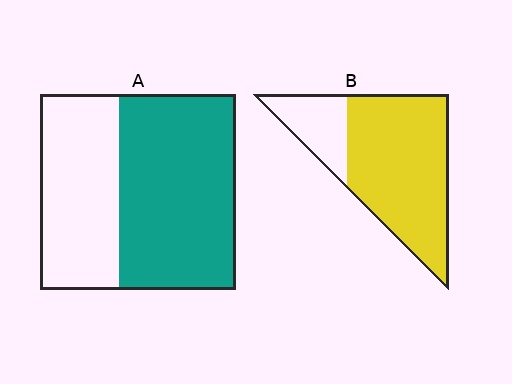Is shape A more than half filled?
Yes.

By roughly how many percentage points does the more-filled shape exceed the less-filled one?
By roughly 15 percentage points (B over A).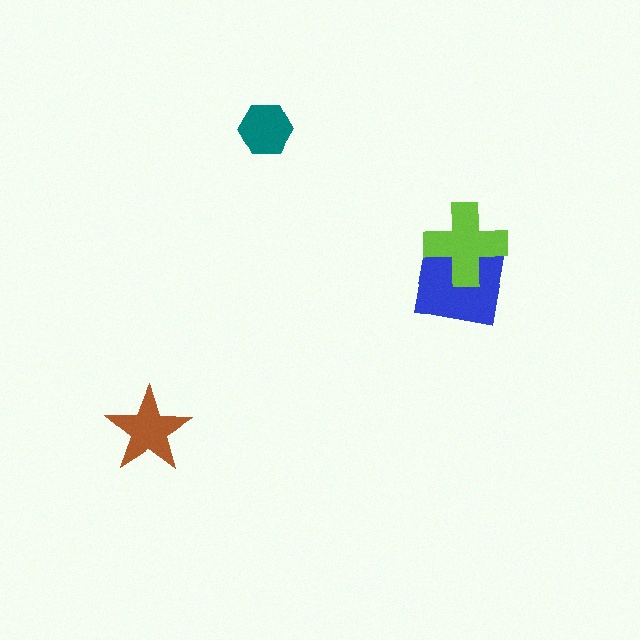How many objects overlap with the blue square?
1 object overlaps with the blue square.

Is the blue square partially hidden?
Yes, it is partially covered by another shape.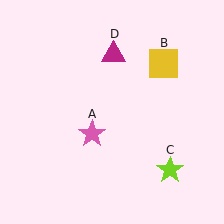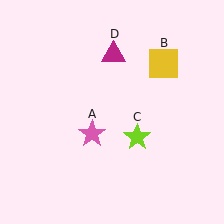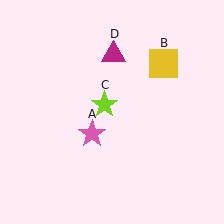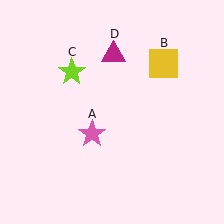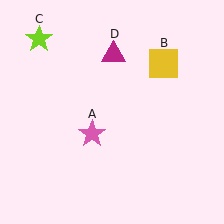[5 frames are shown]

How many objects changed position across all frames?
1 object changed position: lime star (object C).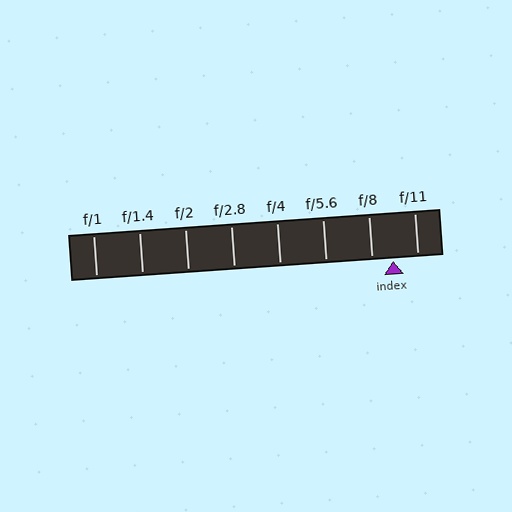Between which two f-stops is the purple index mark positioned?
The index mark is between f/8 and f/11.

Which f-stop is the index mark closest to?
The index mark is closest to f/8.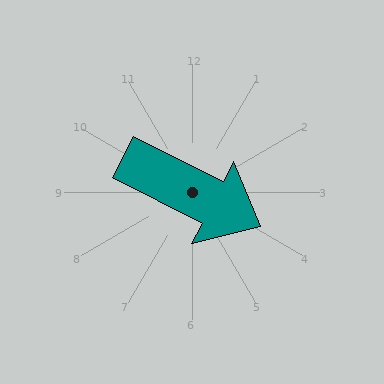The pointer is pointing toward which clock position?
Roughly 4 o'clock.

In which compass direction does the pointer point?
Southeast.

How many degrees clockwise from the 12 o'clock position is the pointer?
Approximately 117 degrees.